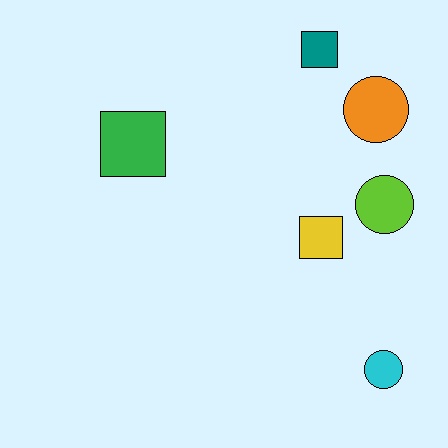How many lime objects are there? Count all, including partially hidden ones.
There is 1 lime object.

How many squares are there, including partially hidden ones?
There are 3 squares.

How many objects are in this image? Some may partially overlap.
There are 6 objects.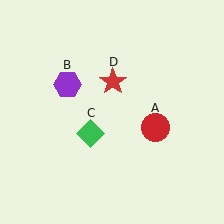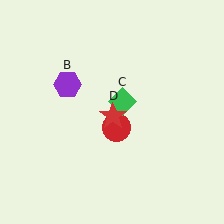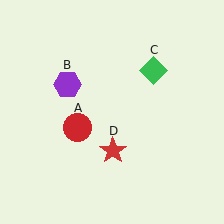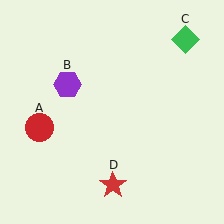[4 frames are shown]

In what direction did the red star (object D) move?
The red star (object D) moved down.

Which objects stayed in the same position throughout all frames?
Purple hexagon (object B) remained stationary.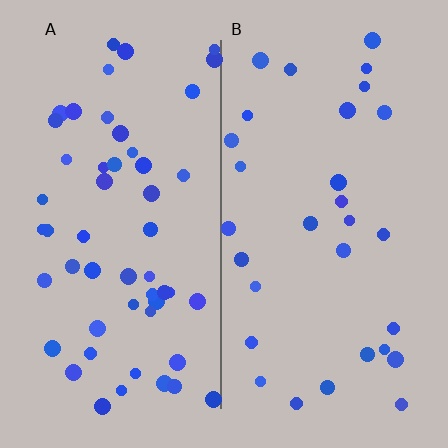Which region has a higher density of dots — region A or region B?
A (the left).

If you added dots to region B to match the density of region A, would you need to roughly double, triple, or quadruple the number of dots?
Approximately double.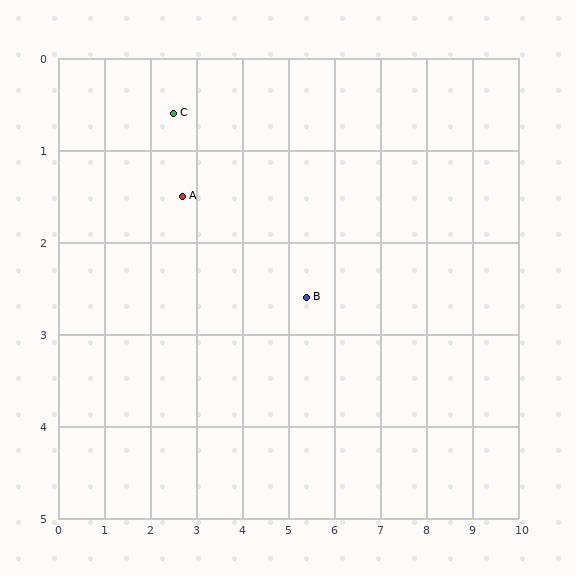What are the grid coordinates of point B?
Point B is at approximately (5.4, 2.6).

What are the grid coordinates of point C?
Point C is at approximately (2.5, 0.6).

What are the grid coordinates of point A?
Point A is at approximately (2.7, 1.5).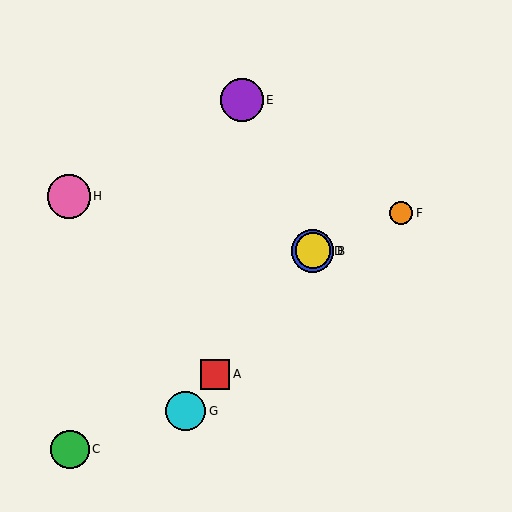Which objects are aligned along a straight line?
Objects A, B, D, G are aligned along a straight line.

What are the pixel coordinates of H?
Object H is at (69, 196).